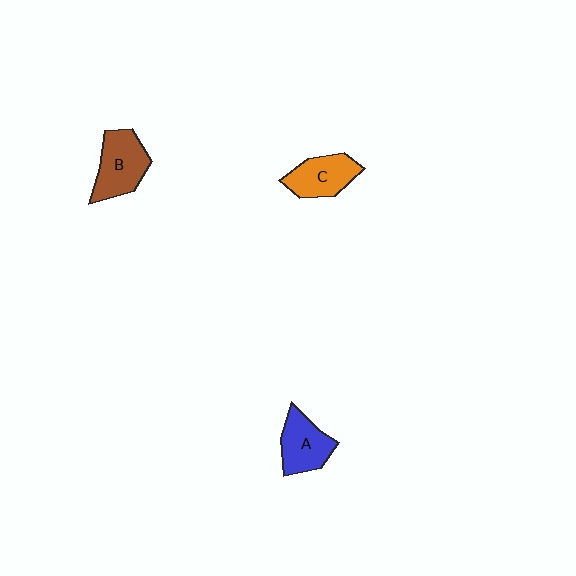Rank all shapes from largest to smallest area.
From largest to smallest: B (brown), A (blue), C (orange).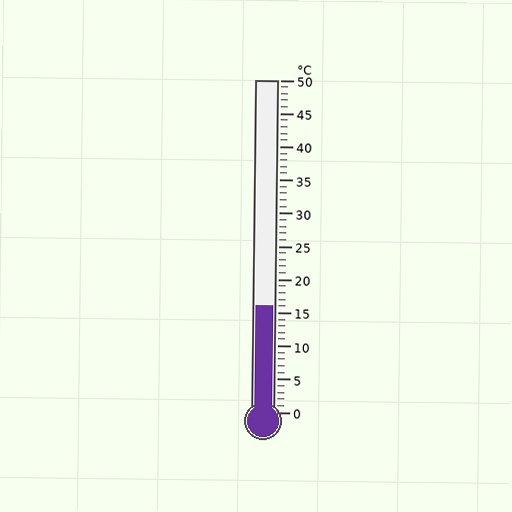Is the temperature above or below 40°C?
The temperature is below 40°C.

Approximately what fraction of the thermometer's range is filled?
The thermometer is filled to approximately 30% of its range.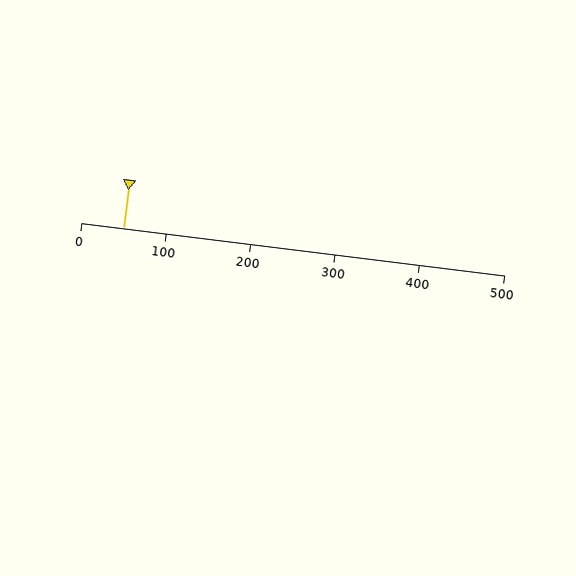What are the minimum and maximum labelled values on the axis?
The axis runs from 0 to 500.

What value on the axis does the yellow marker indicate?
The marker indicates approximately 50.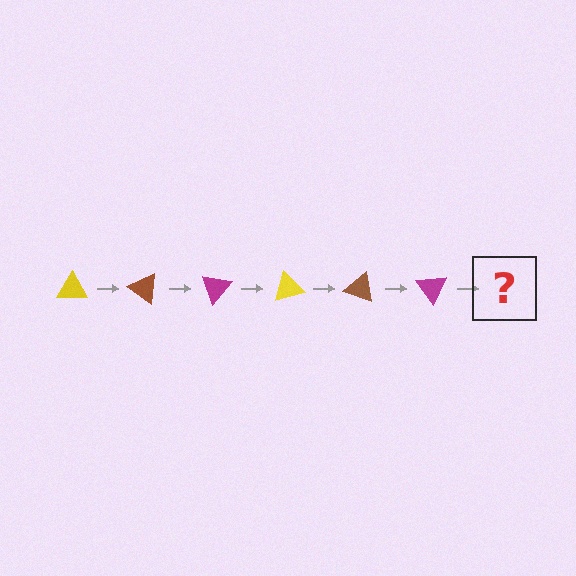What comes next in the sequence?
The next element should be a yellow triangle, rotated 210 degrees from the start.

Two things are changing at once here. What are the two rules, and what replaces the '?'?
The two rules are that it rotates 35 degrees each step and the color cycles through yellow, brown, and magenta. The '?' should be a yellow triangle, rotated 210 degrees from the start.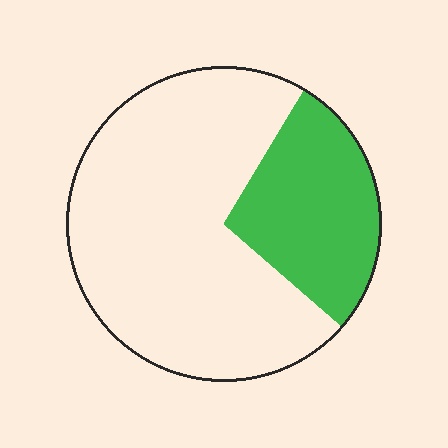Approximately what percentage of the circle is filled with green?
Approximately 30%.